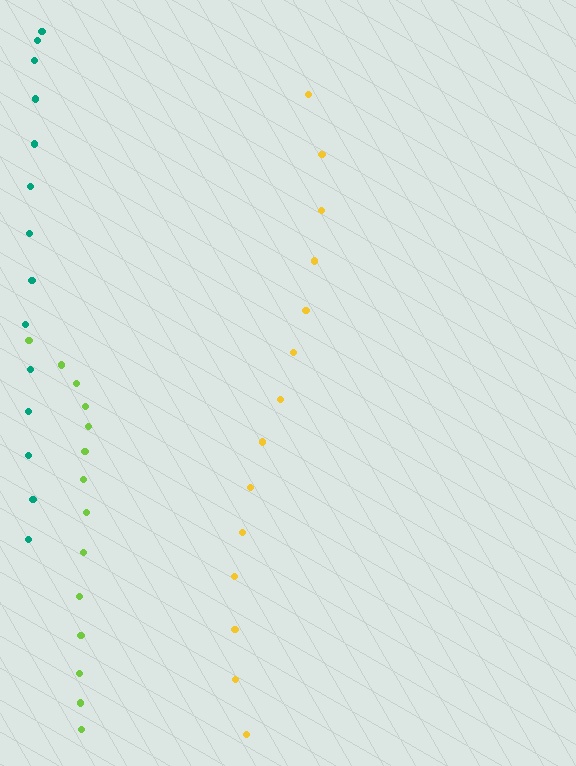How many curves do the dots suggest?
There are 3 distinct paths.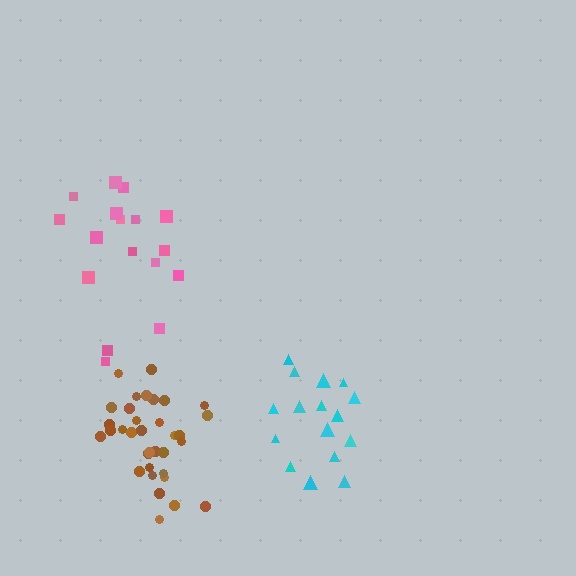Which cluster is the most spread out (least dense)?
Cyan.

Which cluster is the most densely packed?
Brown.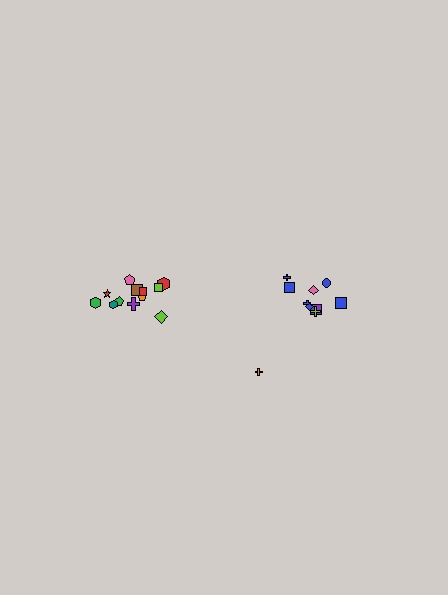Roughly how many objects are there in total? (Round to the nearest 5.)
Roughly 20 objects in total.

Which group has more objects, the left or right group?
The left group.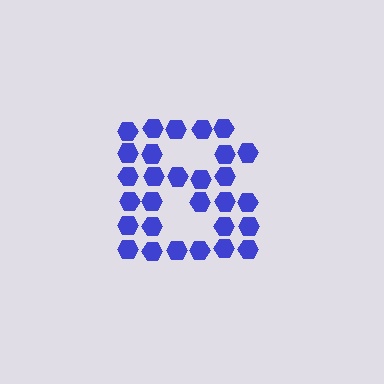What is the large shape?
The large shape is the letter B.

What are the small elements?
The small elements are hexagons.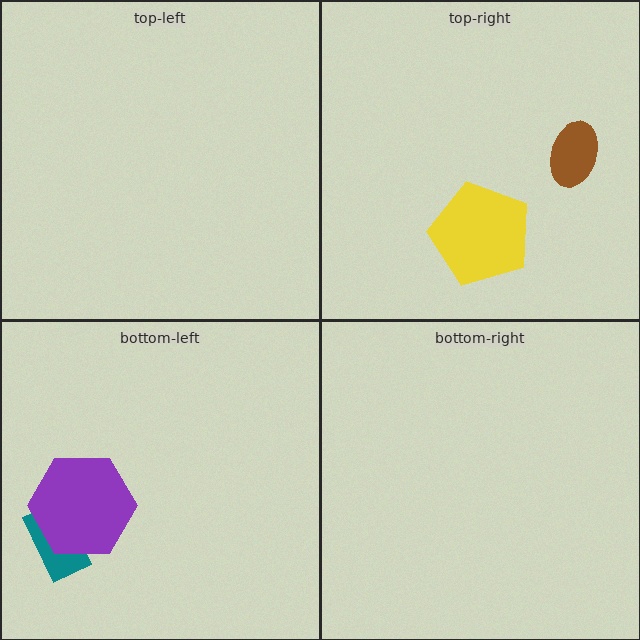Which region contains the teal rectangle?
The bottom-left region.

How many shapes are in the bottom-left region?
2.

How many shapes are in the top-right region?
2.